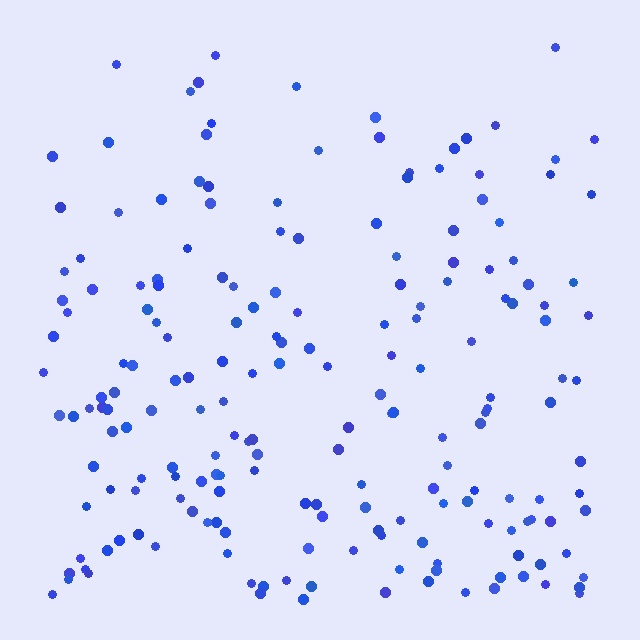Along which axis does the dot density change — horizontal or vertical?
Vertical.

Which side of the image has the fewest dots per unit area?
The top.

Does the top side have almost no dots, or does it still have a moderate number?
Still a moderate number, just noticeably fewer than the bottom.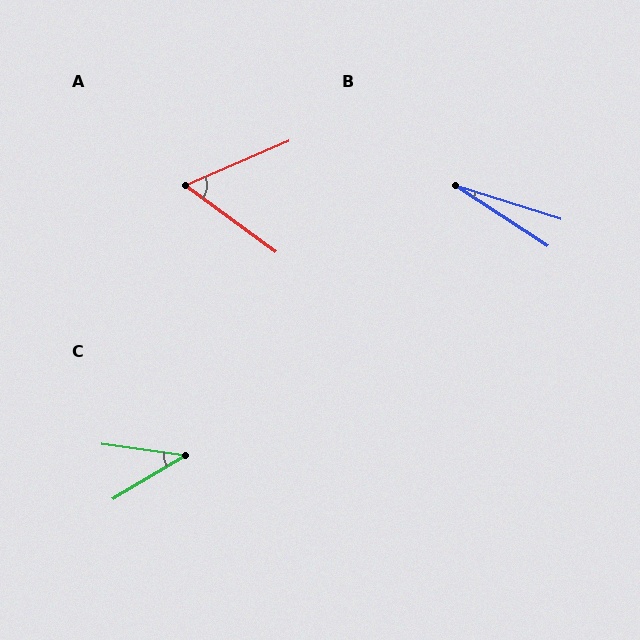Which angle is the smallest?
B, at approximately 16 degrees.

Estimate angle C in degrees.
Approximately 39 degrees.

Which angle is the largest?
A, at approximately 60 degrees.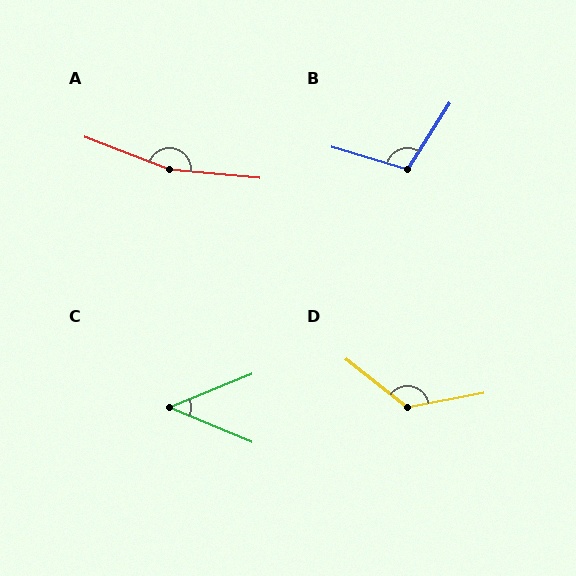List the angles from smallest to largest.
C (45°), B (106°), D (131°), A (165°).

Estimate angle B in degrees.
Approximately 106 degrees.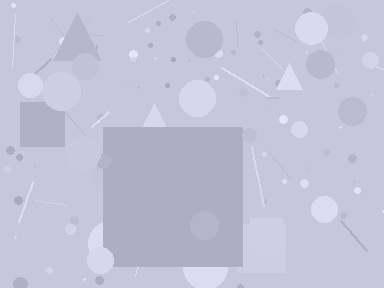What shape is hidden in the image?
A square is hidden in the image.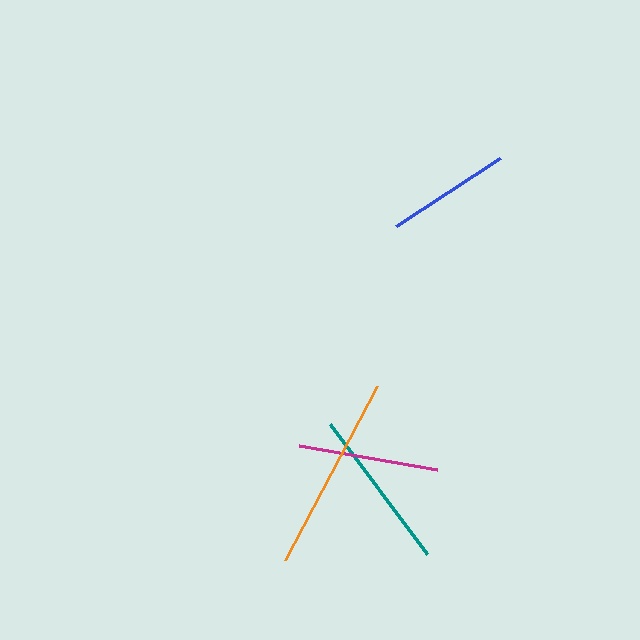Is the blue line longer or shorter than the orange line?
The orange line is longer than the blue line.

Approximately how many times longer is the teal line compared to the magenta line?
The teal line is approximately 1.2 times the length of the magenta line.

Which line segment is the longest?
The orange line is the longest at approximately 197 pixels.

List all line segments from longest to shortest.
From longest to shortest: orange, teal, magenta, blue.